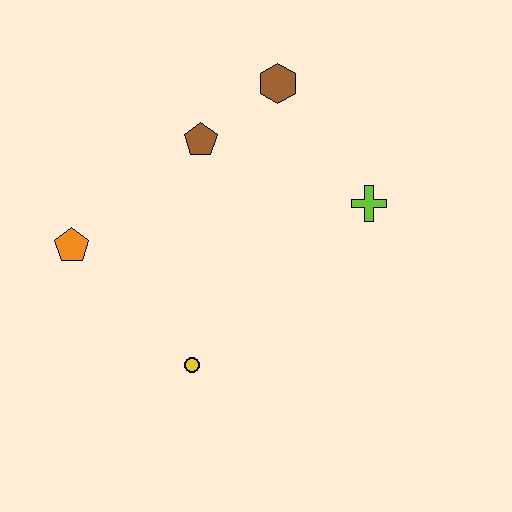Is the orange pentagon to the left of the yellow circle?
Yes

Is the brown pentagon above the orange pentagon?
Yes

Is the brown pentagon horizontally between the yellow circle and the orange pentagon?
No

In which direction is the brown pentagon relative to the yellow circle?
The brown pentagon is above the yellow circle.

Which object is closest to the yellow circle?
The orange pentagon is closest to the yellow circle.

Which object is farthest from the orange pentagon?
The lime cross is farthest from the orange pentagon.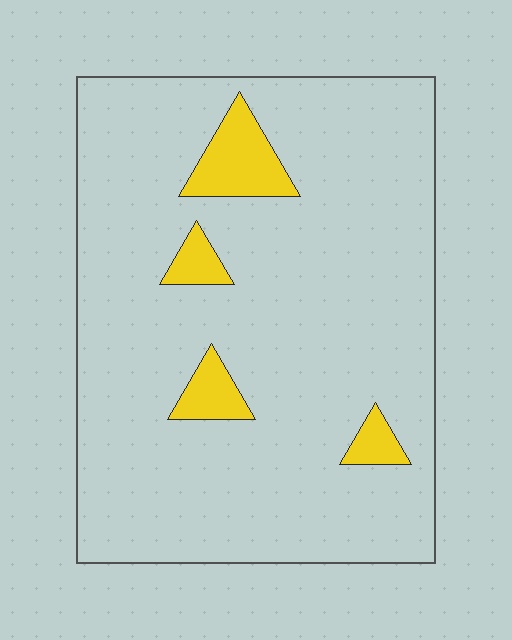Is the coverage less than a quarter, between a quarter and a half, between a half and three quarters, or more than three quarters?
Less than a quarter.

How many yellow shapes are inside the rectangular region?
4.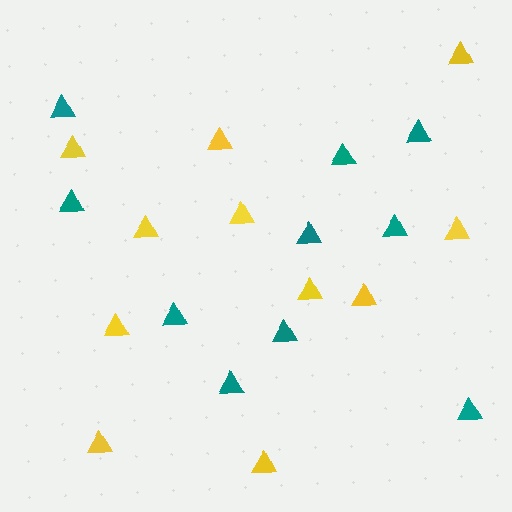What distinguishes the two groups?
There are 2 groups: one group of teal triangles (10) and one group of yellow triangles (11).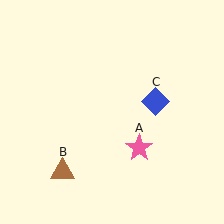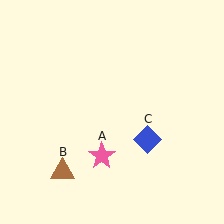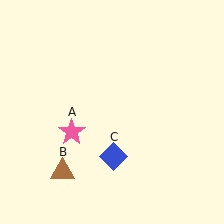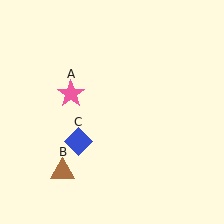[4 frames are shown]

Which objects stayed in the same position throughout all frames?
Brown triangle (object B) remained stationary.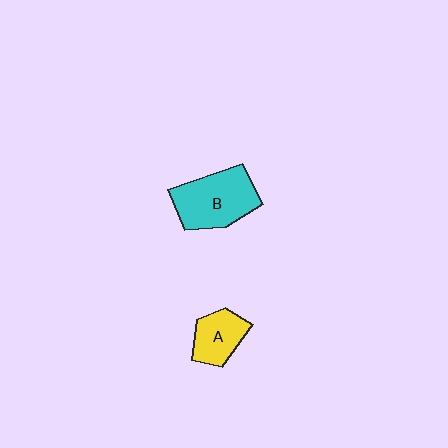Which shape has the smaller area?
Shape A (yellow).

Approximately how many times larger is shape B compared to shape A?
Approximately 1.7 times.